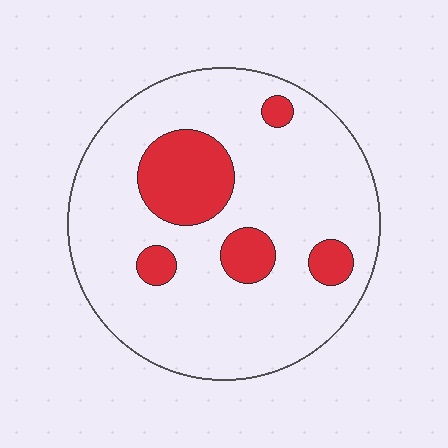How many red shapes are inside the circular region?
5.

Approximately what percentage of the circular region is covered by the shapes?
Approximately 20%.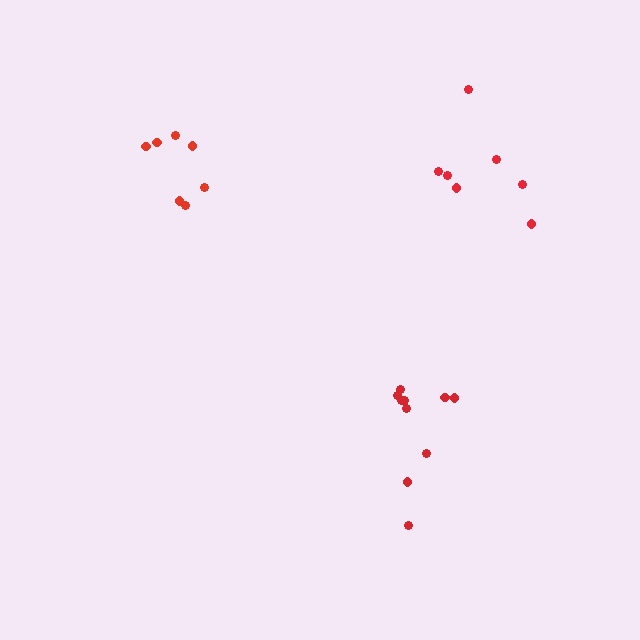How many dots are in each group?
Group 1: 7 dots, Group 2: 10 dots, Group 3: 7 dots (24 total).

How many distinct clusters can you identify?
There are 3 distinct clusters.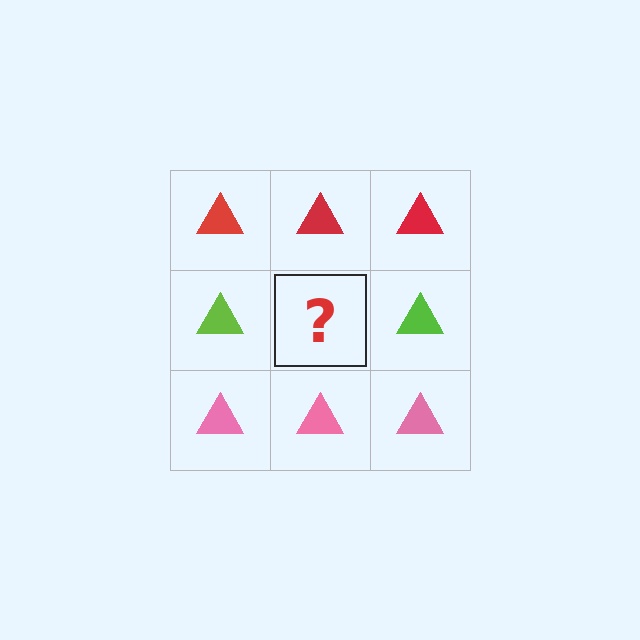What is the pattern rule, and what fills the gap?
The rule is that each row has a consistent color. The gap should be filled with a lime triangle.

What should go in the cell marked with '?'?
The missing cell should contain a lime triangle.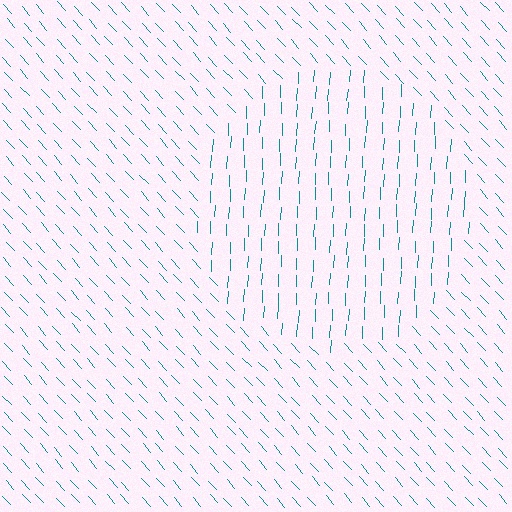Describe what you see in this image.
The image is filled with small teal line segments. A circle region in the image has lines oriented differently from the surrounding lines, creating a visible texture boundary.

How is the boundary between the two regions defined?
The boundary is defined purely by a change in line orientation (approximately 45 degrees difference). All lines are the same color and thickness.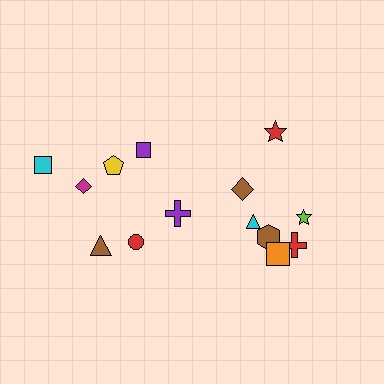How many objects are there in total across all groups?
There are 14 objects.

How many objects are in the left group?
There are 6 objects.